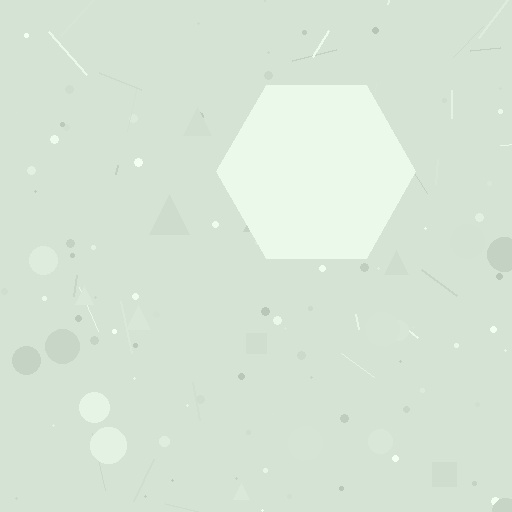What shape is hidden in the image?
A hexagon is hidden in the image.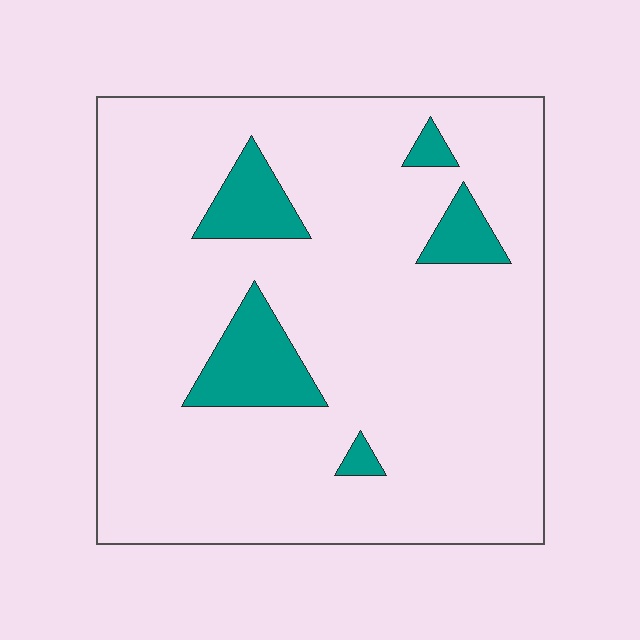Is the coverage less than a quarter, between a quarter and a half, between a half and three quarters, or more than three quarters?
Less than a quarter.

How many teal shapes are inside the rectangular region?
5.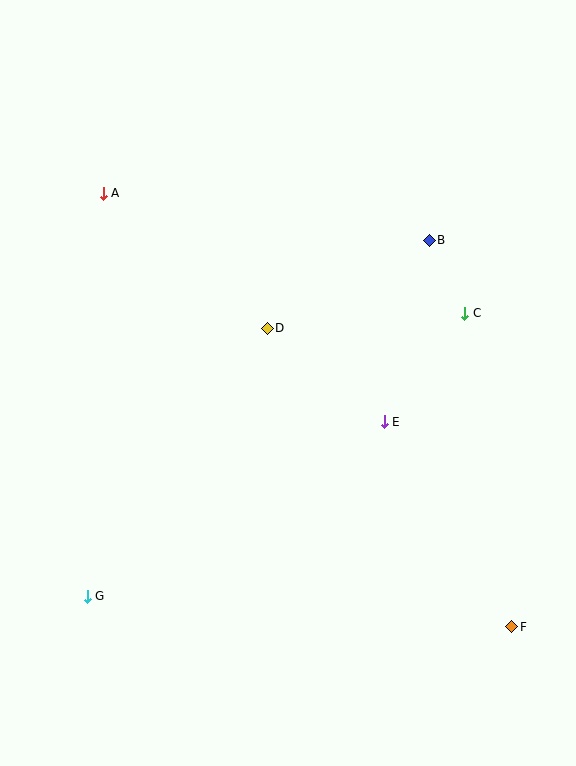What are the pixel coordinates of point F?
Point F is at (512, 627).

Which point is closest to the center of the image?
Point D at (267, 328) is closest to the center.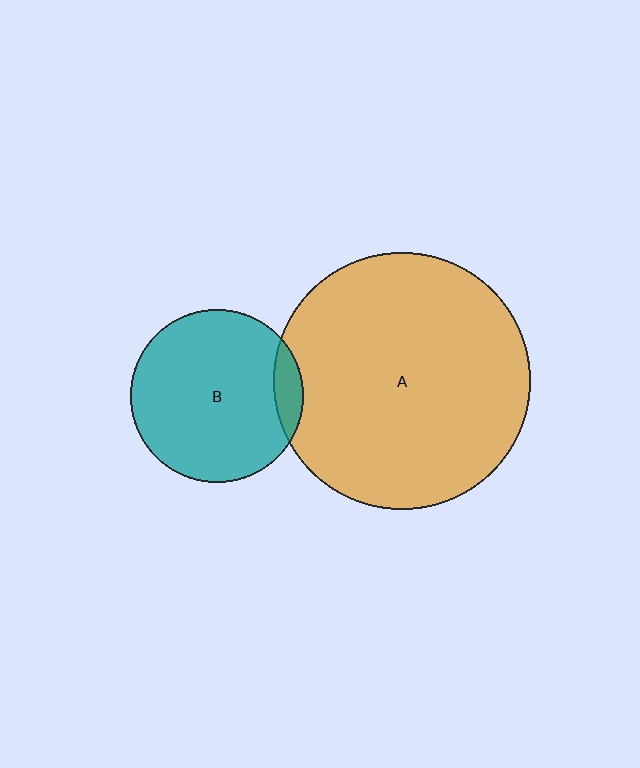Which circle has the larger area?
Circle A (orange).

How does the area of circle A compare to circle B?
Approximately 2.2 times.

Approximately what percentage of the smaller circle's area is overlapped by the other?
Approximately 10%.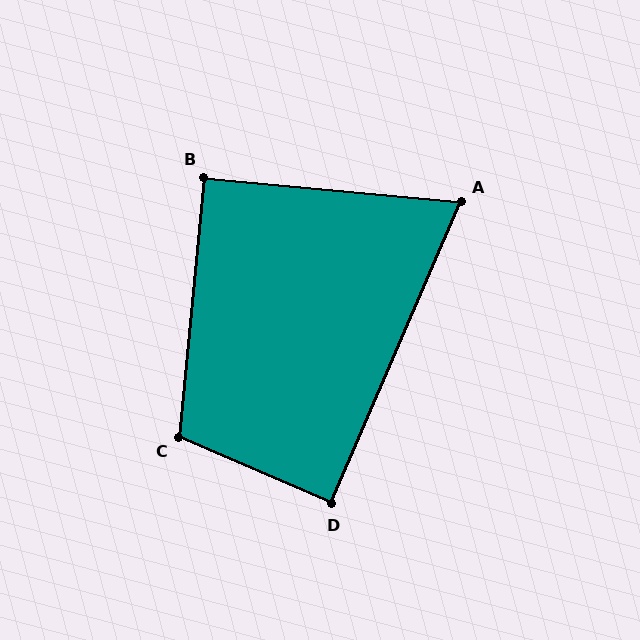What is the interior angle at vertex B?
Approximately 90 degrees (approximately right).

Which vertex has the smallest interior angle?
A, at approximately 72 degrees.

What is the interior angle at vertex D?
Approximately 90 degrees (approximately right).